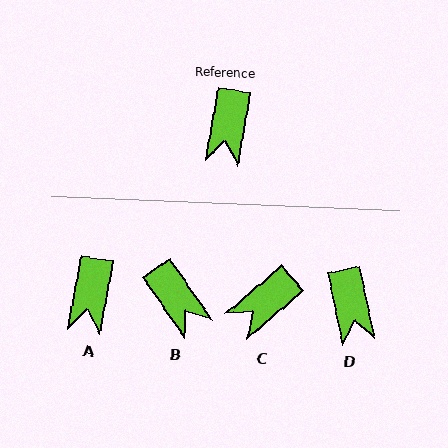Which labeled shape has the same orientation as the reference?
A.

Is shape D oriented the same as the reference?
No, it is off by about 22 degrees.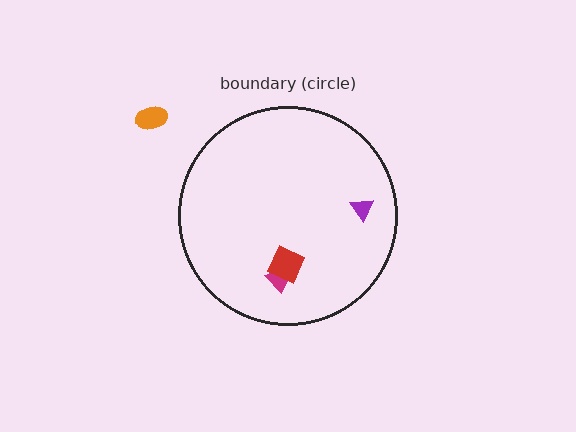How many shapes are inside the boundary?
3 inside, 1 outside.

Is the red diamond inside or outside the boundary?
Inside.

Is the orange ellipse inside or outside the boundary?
Outside.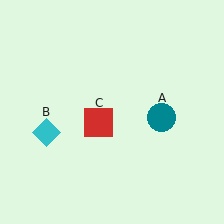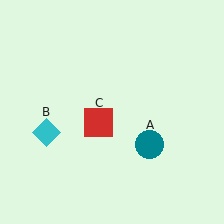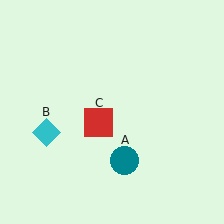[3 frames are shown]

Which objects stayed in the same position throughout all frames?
Cyan diamond (object B) and red square (object C) remained stationary.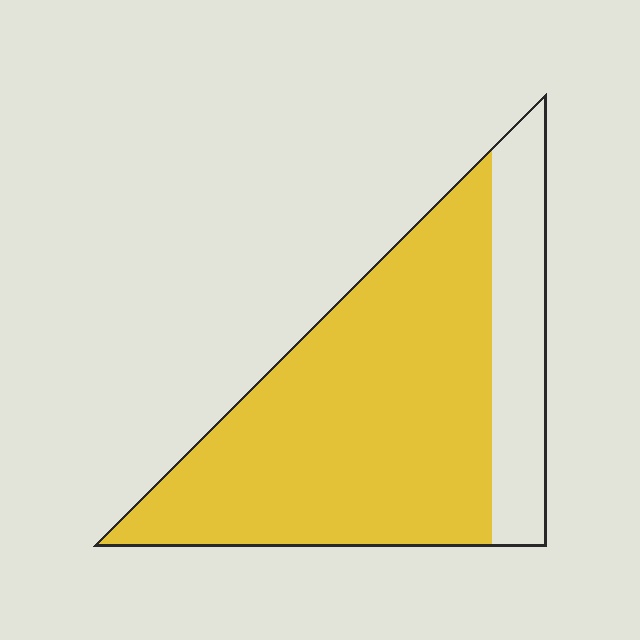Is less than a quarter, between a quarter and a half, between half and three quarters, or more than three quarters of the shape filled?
More than three quarters.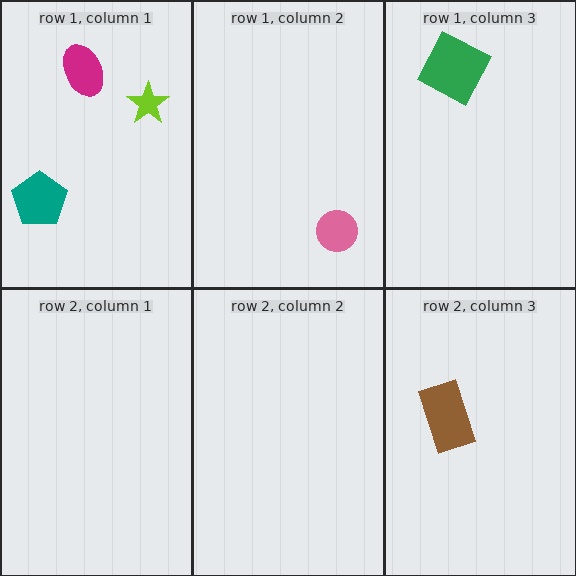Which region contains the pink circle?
The row 1, column 2 region.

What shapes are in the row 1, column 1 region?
The lime star, the magenta ellipse, the teal pentagon.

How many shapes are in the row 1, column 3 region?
1.